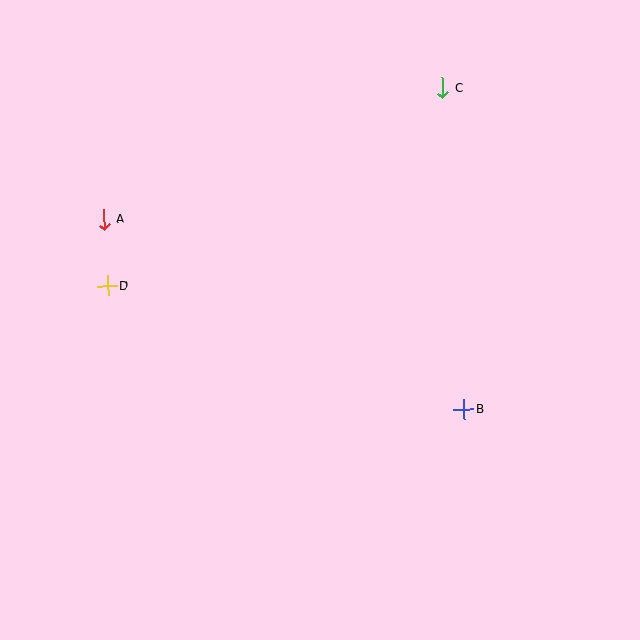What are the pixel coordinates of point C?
Point C is at (443, 88).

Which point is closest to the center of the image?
Point B at (464, 409) is closest to the center.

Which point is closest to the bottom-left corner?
Point D is closest to the bottom-left corner.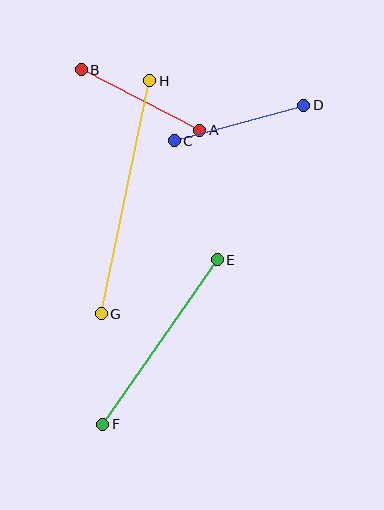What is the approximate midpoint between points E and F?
The midpoint is at approximately (160, 342) pixels.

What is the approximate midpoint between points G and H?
The midpoint is at approximately (125, 197) pixels.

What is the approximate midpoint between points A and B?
The midpoint is at approximately (140, 100) pixels.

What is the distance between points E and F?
The distance is approximately 200 pixels.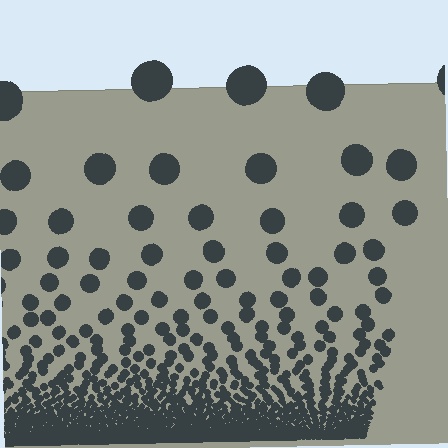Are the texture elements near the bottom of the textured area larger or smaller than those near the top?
Smaller. The gradient is inverted — elements near the bottom are smaller and denser.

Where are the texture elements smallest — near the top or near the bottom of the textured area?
Near the bottom.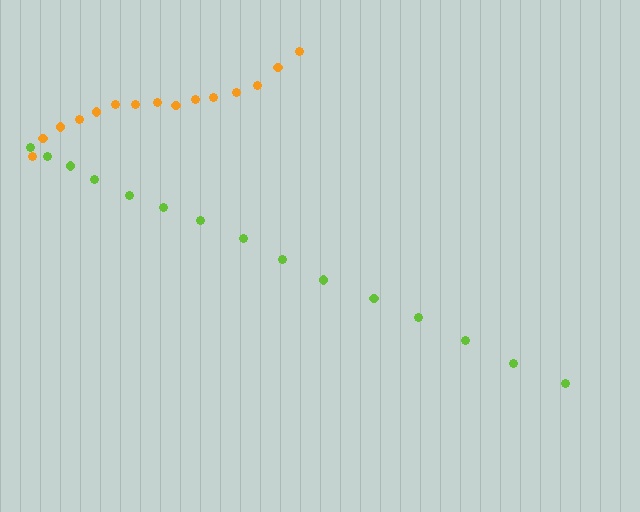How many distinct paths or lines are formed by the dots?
There are 2 distinct paths.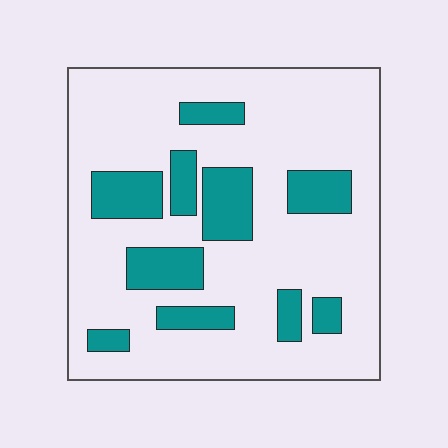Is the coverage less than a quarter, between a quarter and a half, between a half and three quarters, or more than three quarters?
Less than a quarter.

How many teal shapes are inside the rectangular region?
10.